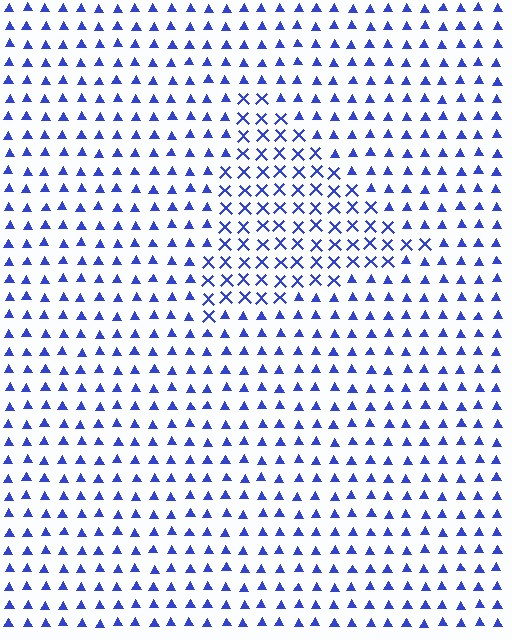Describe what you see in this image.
The image is filled with small blue elements arranged in a uniform grid. A triangle-shaped region contains X marks, while the surrounding area contains triangles. The boundary is defined purely by the change in element shape.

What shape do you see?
I see a triangle.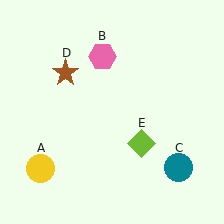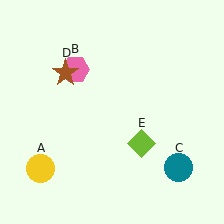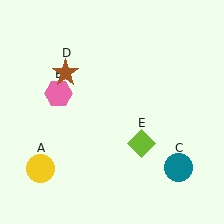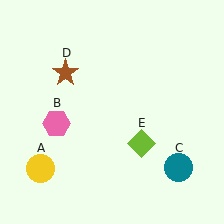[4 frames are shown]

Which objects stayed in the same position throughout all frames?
Yellow circle (object A) and teal circle (object C) and brown star (object D) and lime diamond (object E) remained stationary.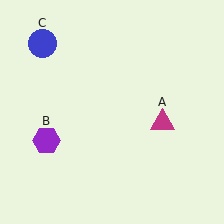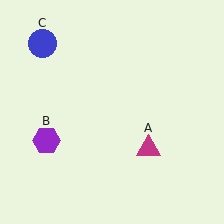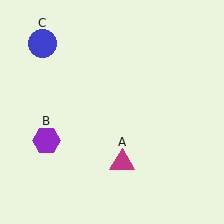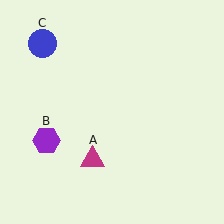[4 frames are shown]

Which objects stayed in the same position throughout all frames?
Purple hexagon (object B) and blue circle (object C) remained stationary.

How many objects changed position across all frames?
1 object changed position: magenta triangle (object A).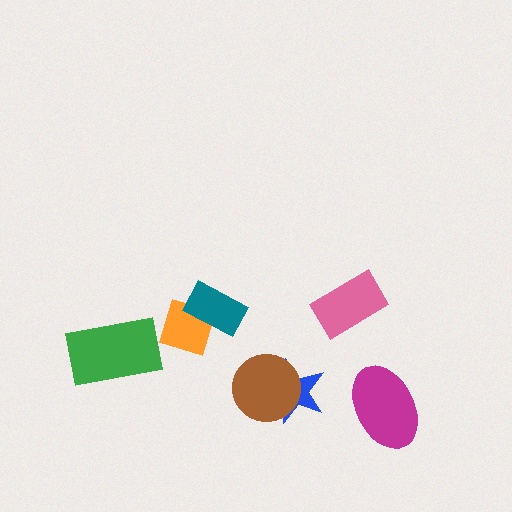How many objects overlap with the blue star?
1 object overlaps with the blue star.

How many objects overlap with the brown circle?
1 object overlaps with the brown circle.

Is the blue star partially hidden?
Yes, it is partially covered by another shape.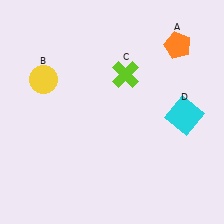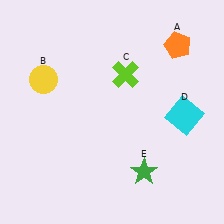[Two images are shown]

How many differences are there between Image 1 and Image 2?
There is 1 difference between the two images.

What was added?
A green star (E) was added in Image 2.